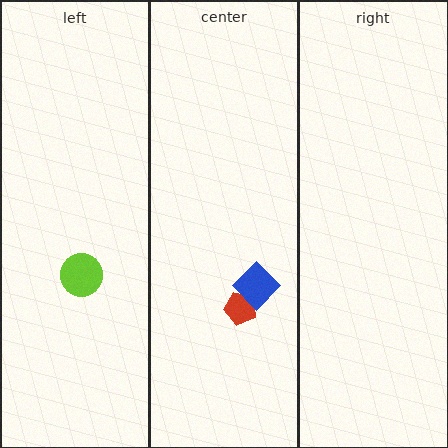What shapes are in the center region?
The red pentagon, the blue diamond.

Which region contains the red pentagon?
The center region.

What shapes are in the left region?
The lime circle.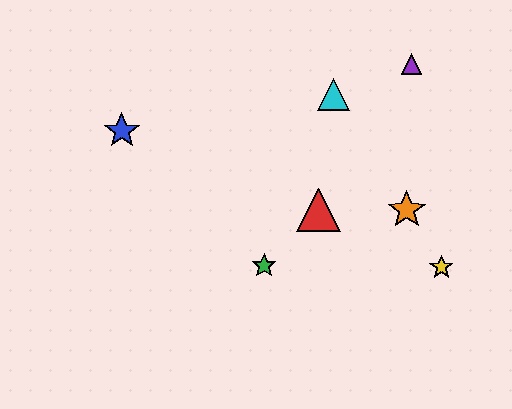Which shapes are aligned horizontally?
The red triangle, the orange star are aligned horizontally.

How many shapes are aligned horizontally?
2 shapes (the red triangle, the orange star) are aligned horizontally.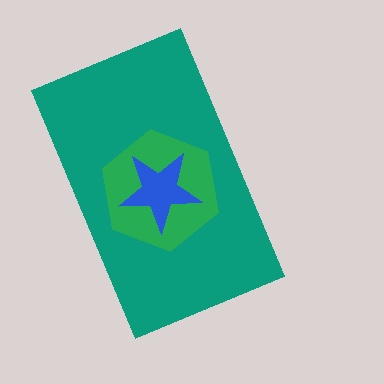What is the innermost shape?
The blue star.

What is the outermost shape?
The teal rectangle.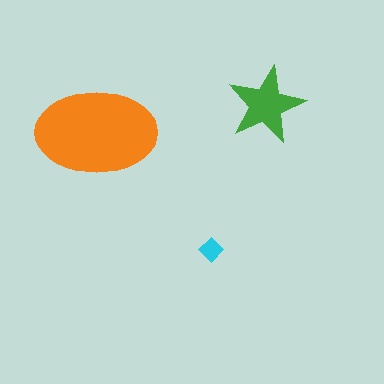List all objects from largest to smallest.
The orange ellipse, the green star, the cyan diamond.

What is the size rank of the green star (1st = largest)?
2nd.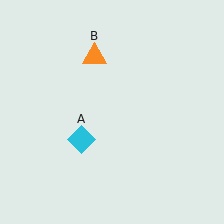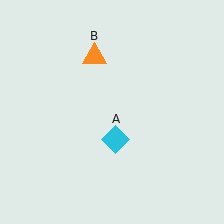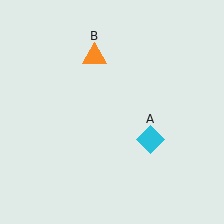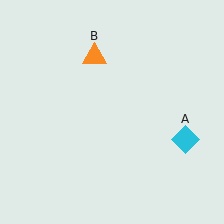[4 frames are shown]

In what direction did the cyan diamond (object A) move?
The cyan diamond (object A) moved right.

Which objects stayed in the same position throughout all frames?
Orange triangle (object B) remained stationary.